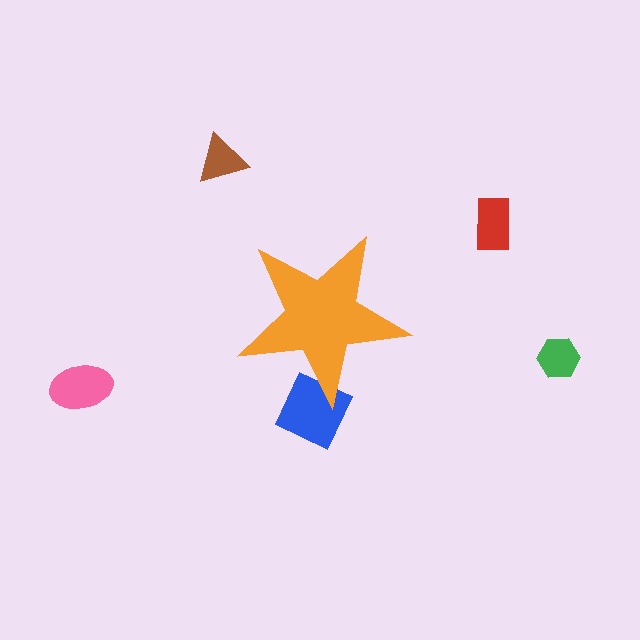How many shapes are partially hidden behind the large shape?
1 shape is partially hidden.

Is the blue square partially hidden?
Yes, the blue square is partially hidden behind the orange star.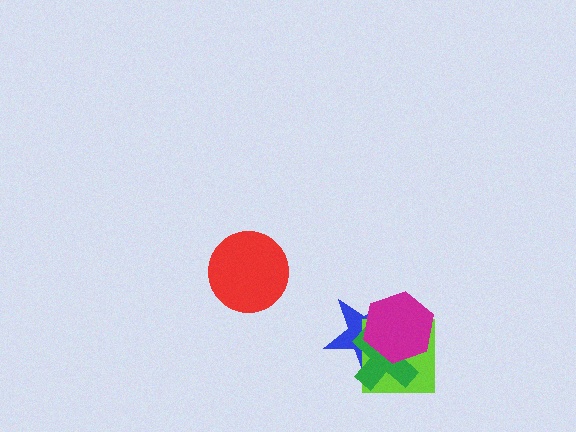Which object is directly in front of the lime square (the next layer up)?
The green cross is directly in front of the lime square.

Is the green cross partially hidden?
Yes, it is partially covered by another shape.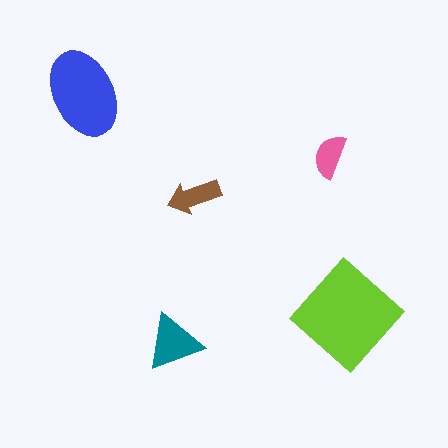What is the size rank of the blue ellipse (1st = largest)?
2nd.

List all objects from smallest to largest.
The pink semicircle, the brown arrow, the teal triangle, the blue ellipse, the lime diamond.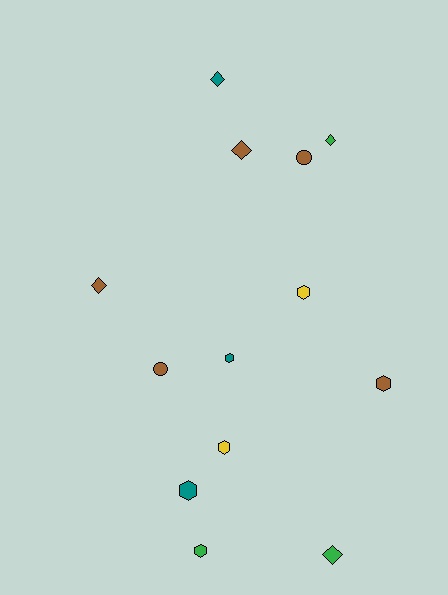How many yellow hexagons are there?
There are 2 yellow hexagons.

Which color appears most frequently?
Brown, with 5 objects.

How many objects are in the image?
There are 13 objects.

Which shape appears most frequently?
Hexagon, with 6 objects.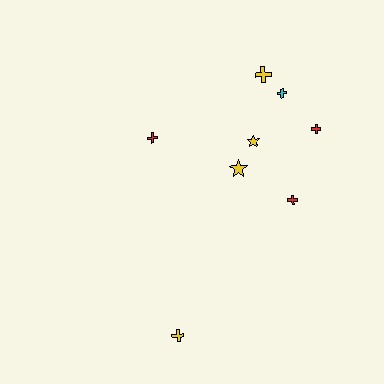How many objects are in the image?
There are 8 objects.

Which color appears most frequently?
Yellow, with 4 objects.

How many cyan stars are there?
There are no cyan stars.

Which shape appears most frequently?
Cross, with 6 objects.